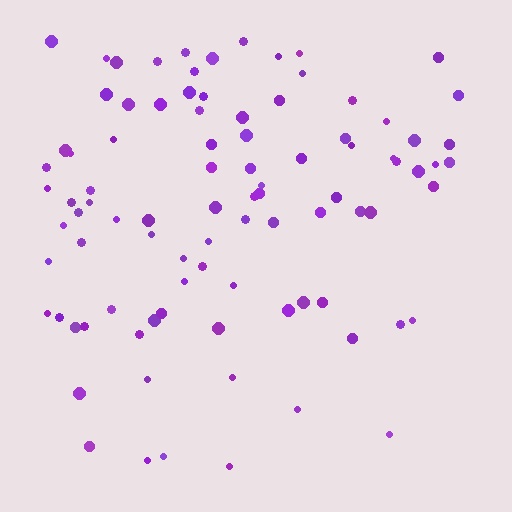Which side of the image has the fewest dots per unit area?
The bottom.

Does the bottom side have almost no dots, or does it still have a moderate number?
Still a moderate number, just noticeably fewer than the top.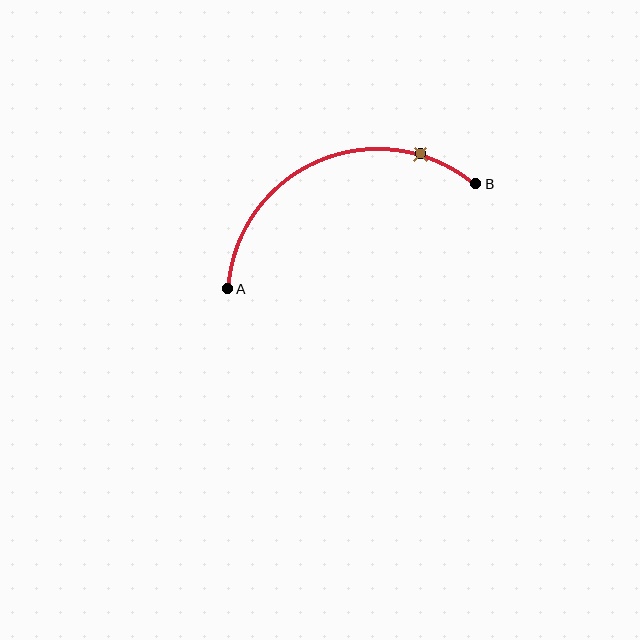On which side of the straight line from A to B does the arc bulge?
The arc bulges above the straight line connecting A and B.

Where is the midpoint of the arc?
The arc midpoint is the point on the curve farthest from the straight line joining A and B. It sits above that line.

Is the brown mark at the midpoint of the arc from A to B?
No. The brown mark lies on the arc but is closer to endpoint B. The arc midpoint would be at the point on the curve equidistant along the arc from both A and B.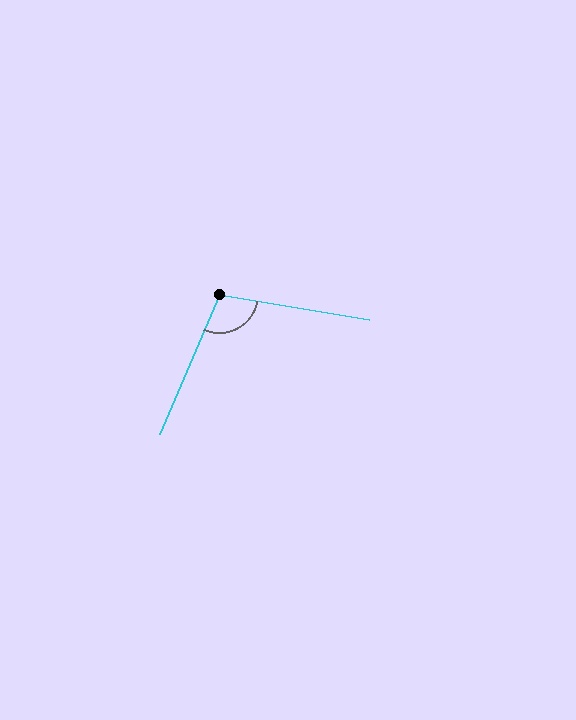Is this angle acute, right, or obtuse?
It is obtuse.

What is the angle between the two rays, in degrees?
Approximately 104 degrees.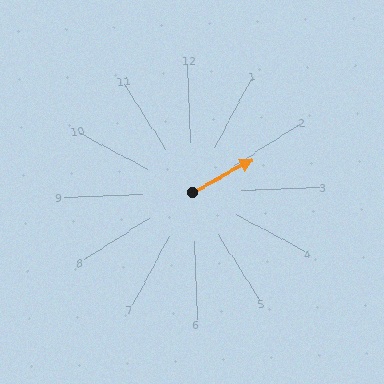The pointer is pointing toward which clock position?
Roughly 2 o'clock.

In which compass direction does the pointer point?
Northeast.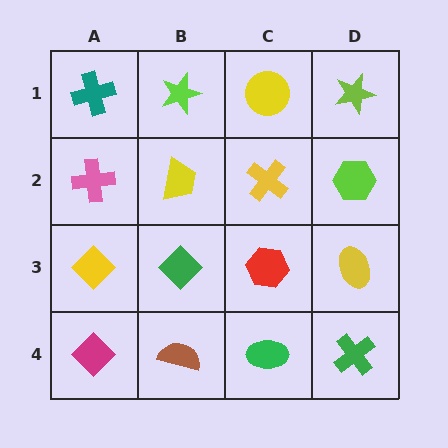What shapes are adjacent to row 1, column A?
A pink cross (row 2, column A), a lime star (row 1, column B).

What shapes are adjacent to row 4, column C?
A red hexagon (row 3, column C), a brown semicircle (row 4, column B), a green cross (row 4, column D).